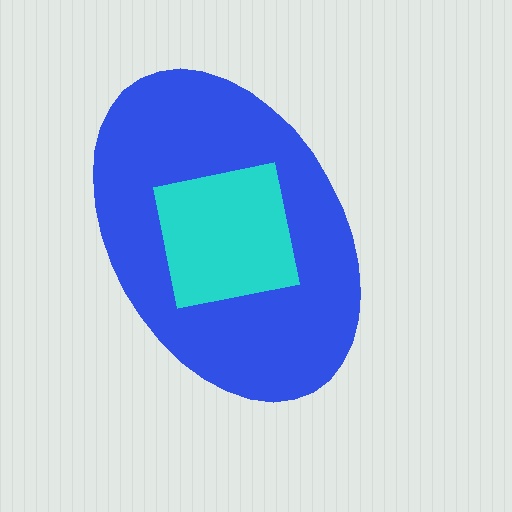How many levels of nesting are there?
2.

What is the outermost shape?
The blue ellipse.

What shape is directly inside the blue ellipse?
The cyan square.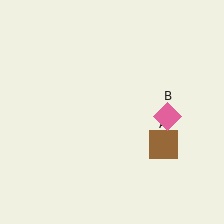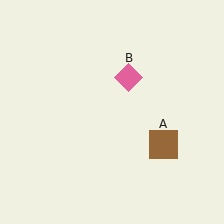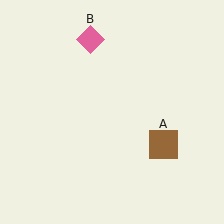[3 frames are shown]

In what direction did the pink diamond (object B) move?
The pink diamond (object B) moved up and to the left.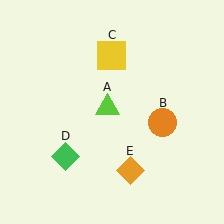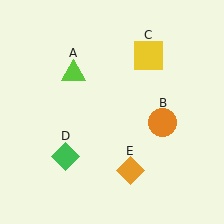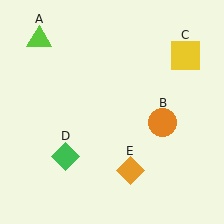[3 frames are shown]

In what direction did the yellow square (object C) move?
The yellow square (object C) moved right.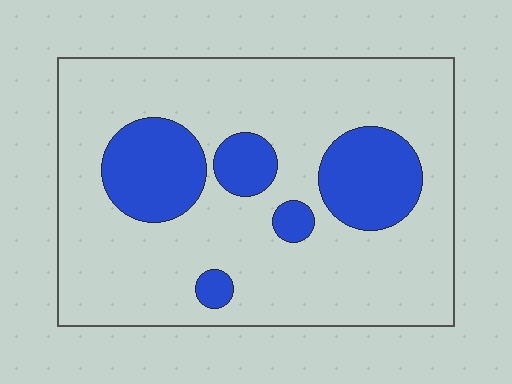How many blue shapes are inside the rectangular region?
5.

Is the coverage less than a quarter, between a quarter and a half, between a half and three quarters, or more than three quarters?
Less than a quarter.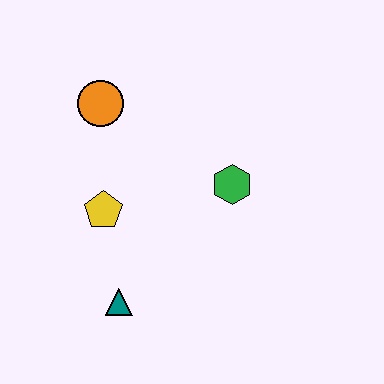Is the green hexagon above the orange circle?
No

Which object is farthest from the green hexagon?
The teal triangle is farthest from the green hexagon.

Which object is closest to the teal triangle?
The yellow pentagon is closest to the teal triangle.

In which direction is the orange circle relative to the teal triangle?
The orange circle is above the teal triangle.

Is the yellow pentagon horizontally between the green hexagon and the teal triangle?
No